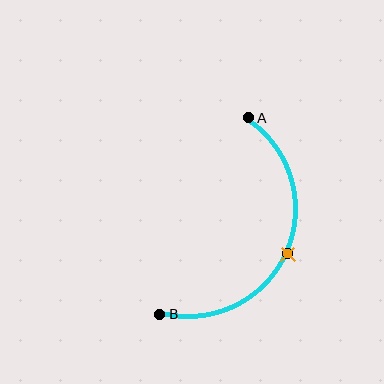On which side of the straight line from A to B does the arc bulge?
The arc bulges to the right of the straight line connecting A and B.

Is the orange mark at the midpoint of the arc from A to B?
Yes. The orange mark lies on the arc at equal arc-length from both A and B — it is the arc midpoint.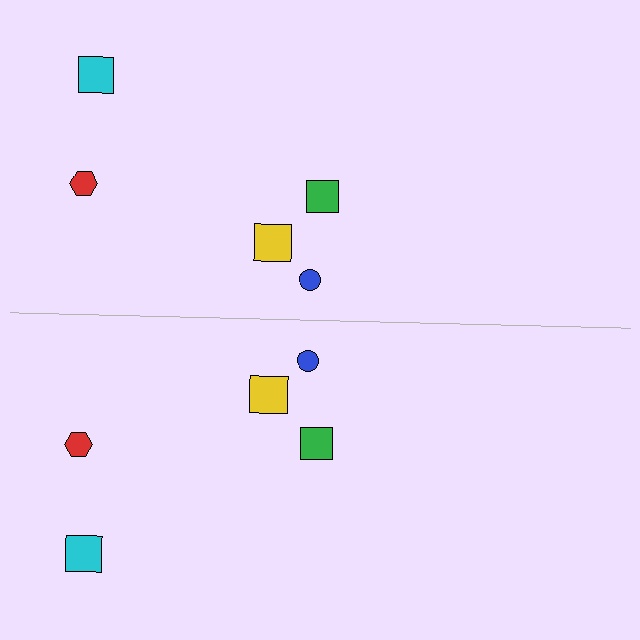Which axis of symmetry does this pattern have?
The pattern has a horizontal axis of symmetry running through the center of the image.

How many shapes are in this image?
There are 10 shapes in this image.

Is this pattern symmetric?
Yes, this pattern has bilateral (reflection) symmetry.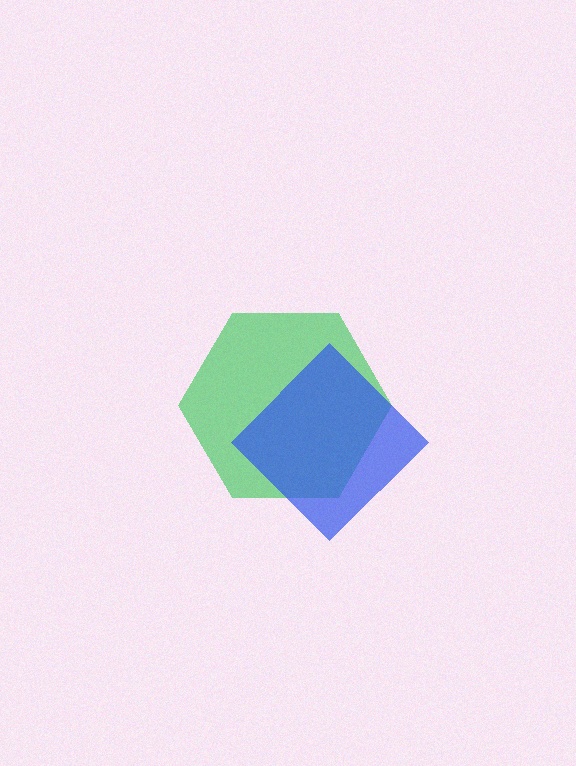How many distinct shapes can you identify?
There are 2 distinct shapes: a green hexagon, a blue diamond.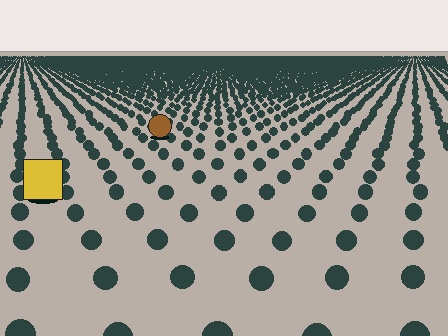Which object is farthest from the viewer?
The brown circle is farthest from the viewer. It appears smaller and the ground texture around it is denser.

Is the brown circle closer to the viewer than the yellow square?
No. The yellow square is closer — you can tell from the texture gradient: the ground texture is coarser near it.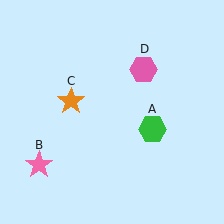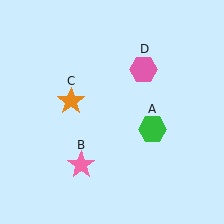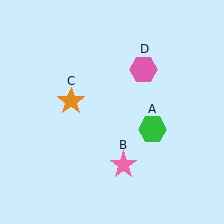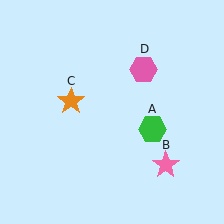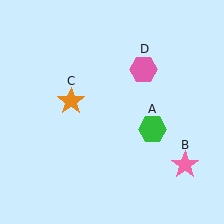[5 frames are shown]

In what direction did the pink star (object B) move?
The pink star (object B) moved right.